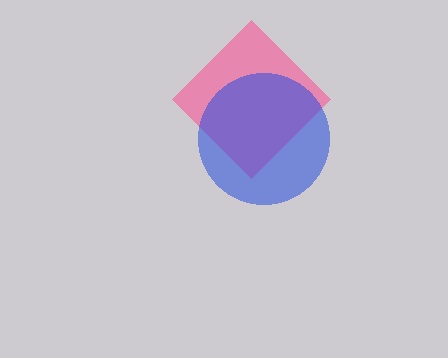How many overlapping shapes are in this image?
There are 2 overlapping shapes in the image.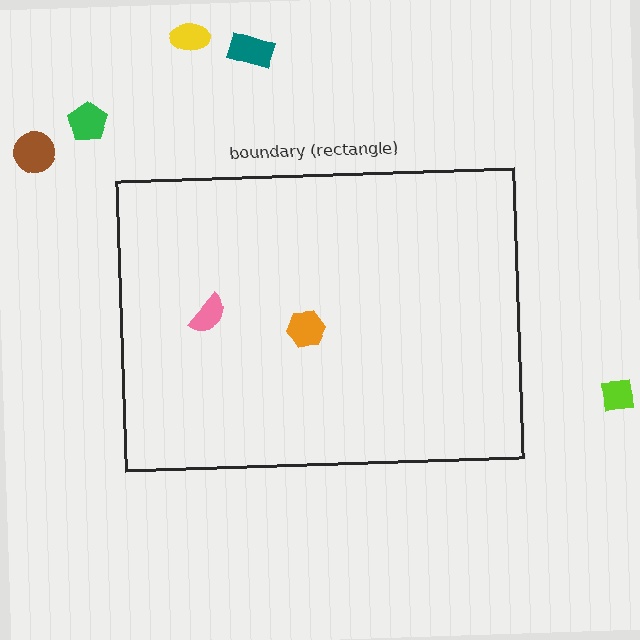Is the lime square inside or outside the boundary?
Outside.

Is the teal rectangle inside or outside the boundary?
Outside.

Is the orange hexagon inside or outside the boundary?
Inside.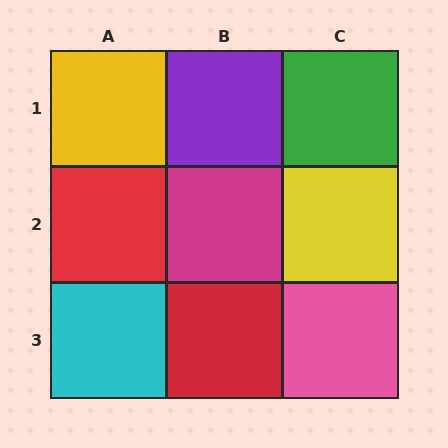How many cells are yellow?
2 cells are yellow.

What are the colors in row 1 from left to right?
Yellow, purple, green.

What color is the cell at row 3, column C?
Pink.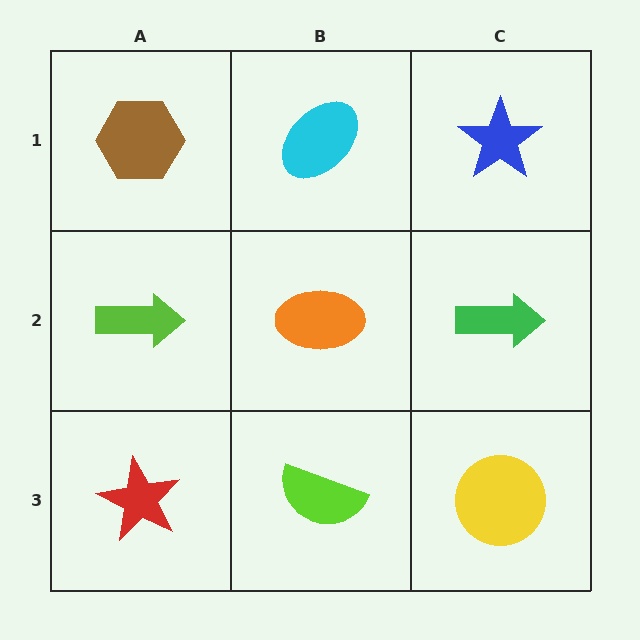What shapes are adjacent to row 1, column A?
A lime arrow (row 2, column A), a cyan ellipse (row 1, column B).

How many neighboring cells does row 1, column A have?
2.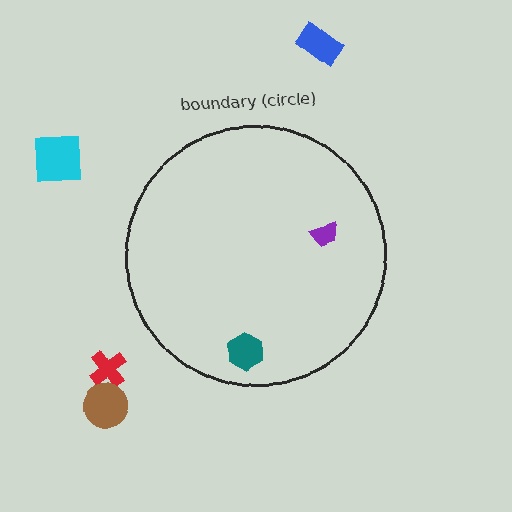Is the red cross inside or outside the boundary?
Outside.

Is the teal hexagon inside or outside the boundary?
Inside.